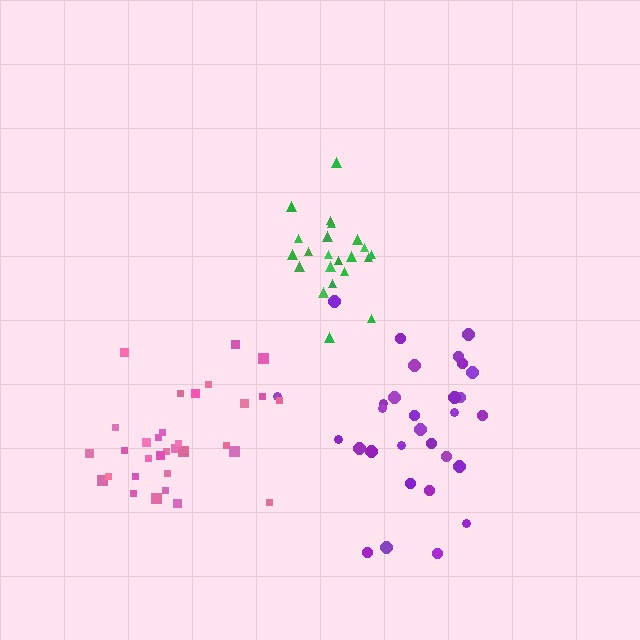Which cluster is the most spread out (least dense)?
Purple.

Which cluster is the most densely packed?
Green.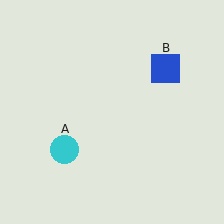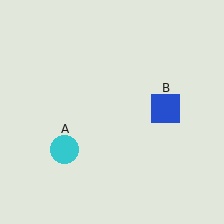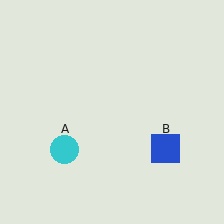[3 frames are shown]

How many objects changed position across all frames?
1 object changed position: blue square (object B).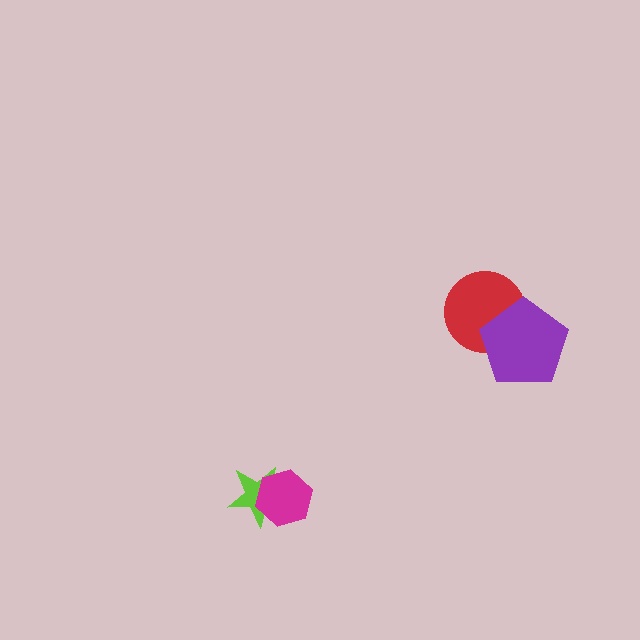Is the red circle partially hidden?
Yes, it is partially covered by another shape.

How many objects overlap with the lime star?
1 object overlaps with the lime star.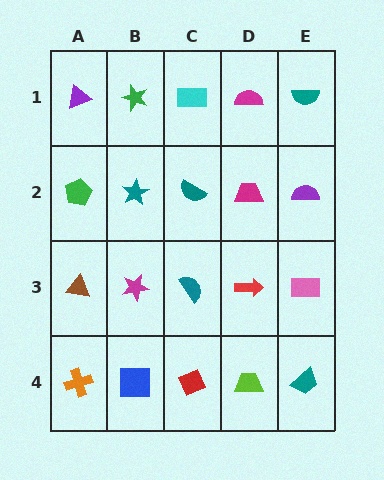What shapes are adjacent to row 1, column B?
A teal star (row 2, column B), a purple triangle (row 1, column A), a cyan rectangle (row 1, column C).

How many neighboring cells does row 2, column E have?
3.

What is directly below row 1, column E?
A purple semicircle.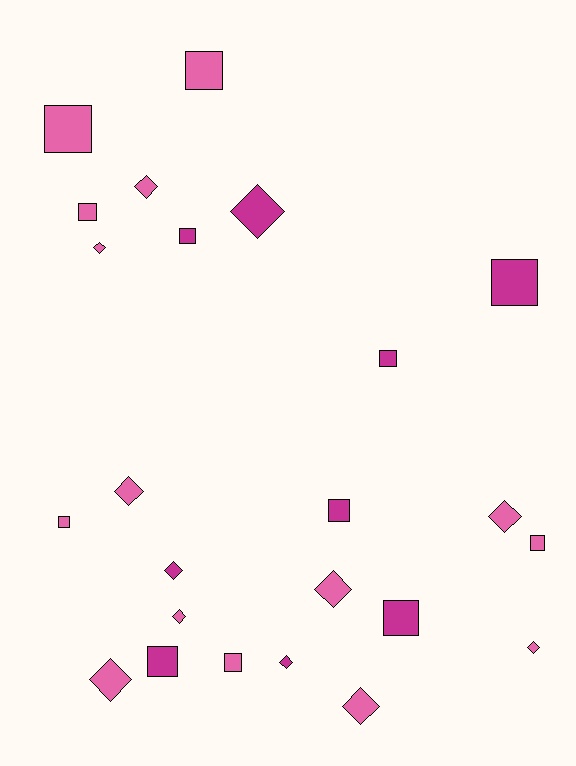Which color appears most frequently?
Pink, with 15 objects.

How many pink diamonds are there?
There are 9 pink diamonds.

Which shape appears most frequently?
Square, with 12 objects.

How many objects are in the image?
There are 24 objects.